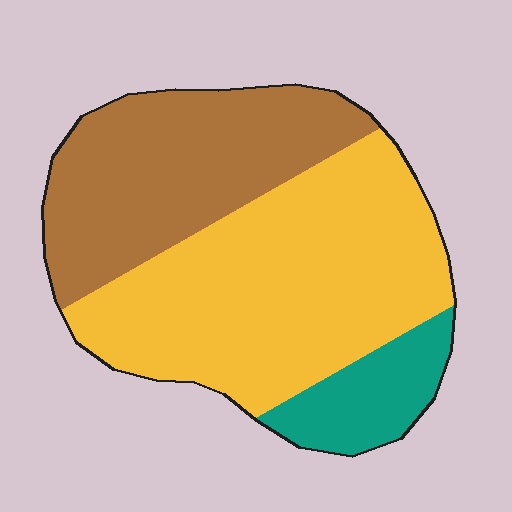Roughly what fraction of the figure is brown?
Brown takes up about one third (1/3) of the figure.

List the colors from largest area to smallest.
From largest to smallest: yellow, brown, teal.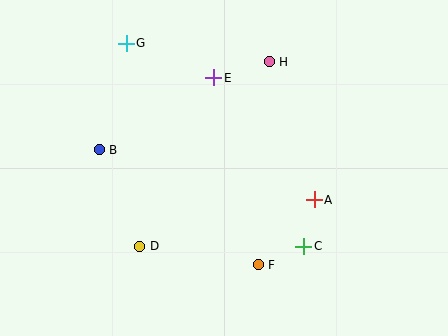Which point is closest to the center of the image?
Point E at (214, 78) is closest to the center.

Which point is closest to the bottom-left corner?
Point D is closest to the bottom-left corner.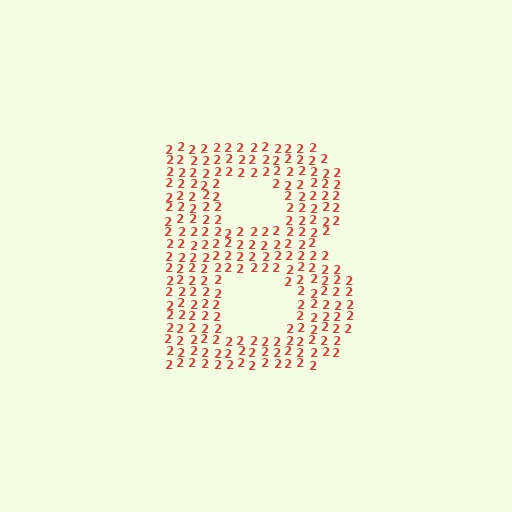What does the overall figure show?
The overall figure shows the letter B.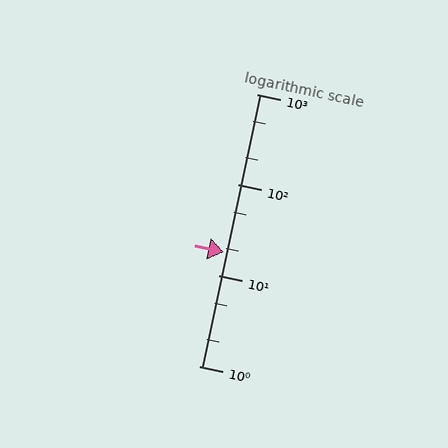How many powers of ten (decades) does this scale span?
The scale spans 3 decades, from 1 to 1000.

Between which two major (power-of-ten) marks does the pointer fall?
The pointer is between 10 and 100.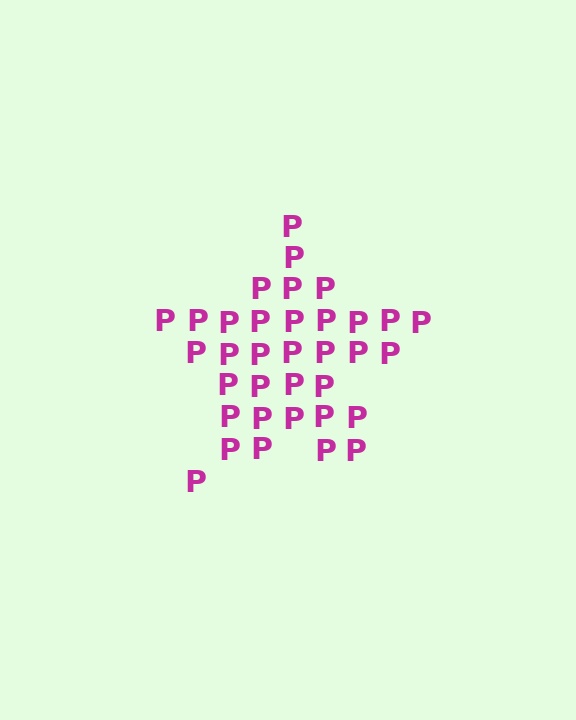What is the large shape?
The large shape is a star.